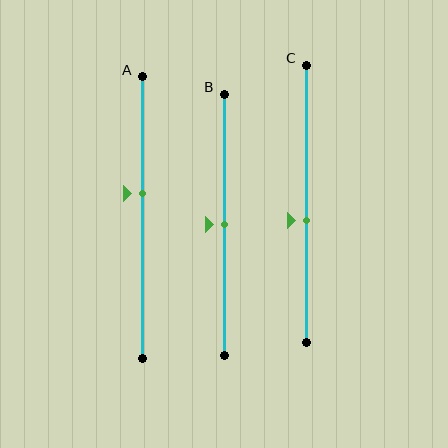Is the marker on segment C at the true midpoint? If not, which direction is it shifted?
No, the marker on segment C is shifted downward by about 6% of the segment length.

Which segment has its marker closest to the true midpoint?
Segment B has its marker closest to the true midpoint.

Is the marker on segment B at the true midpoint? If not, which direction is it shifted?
Yes, the marker on segment B is at the true midpoint.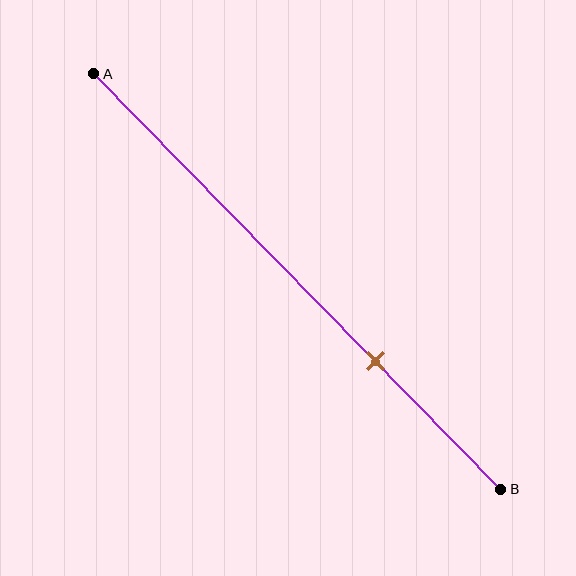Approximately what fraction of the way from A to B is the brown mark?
The brown mark is approximately 70% of the way from A to B.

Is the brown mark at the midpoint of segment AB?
No, the mark is at about 70% from A, not at the 50% midpoint.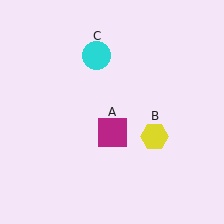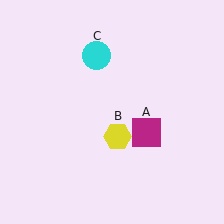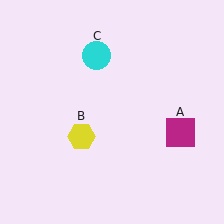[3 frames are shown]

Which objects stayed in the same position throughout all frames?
Cyan circle (object C) remained stationary.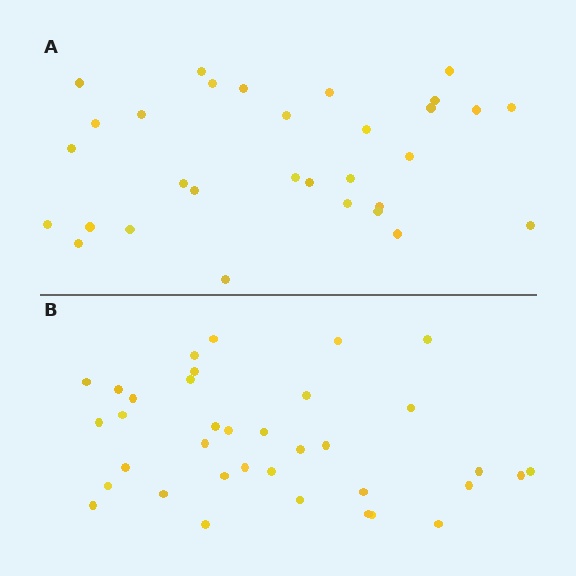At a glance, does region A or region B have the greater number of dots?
Region B (the bottom region) has more dots.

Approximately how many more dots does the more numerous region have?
Region B has about 5 more dots than region A.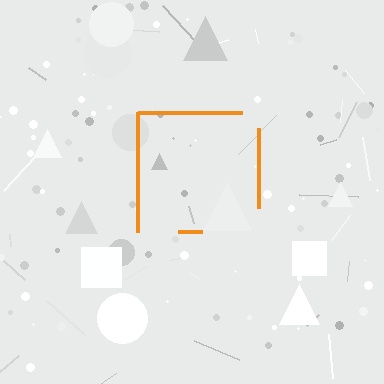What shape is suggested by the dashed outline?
The dashed outline suggests a square.